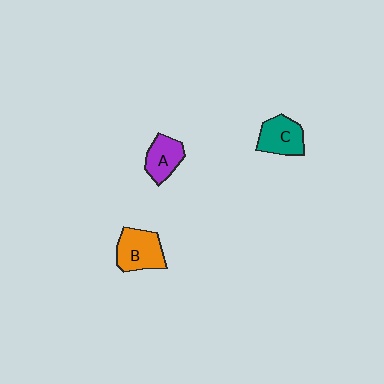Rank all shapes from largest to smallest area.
From largest to smallest: B (orange), C (teal), A (purple).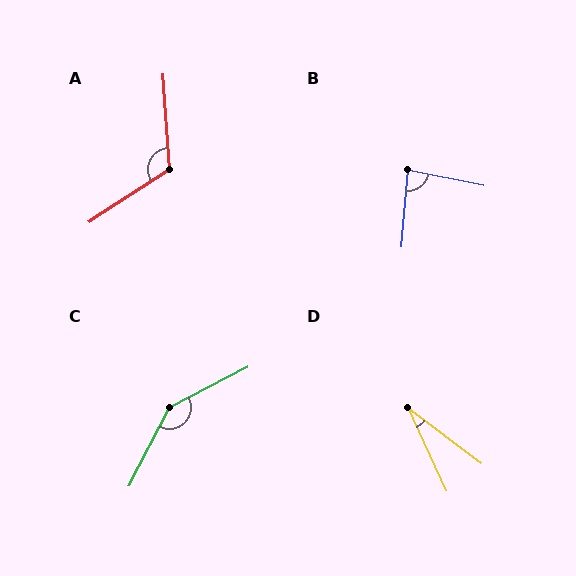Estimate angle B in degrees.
Approximately 83 degrees.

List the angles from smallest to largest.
D (28°), B (83°), A (119°), C (145°).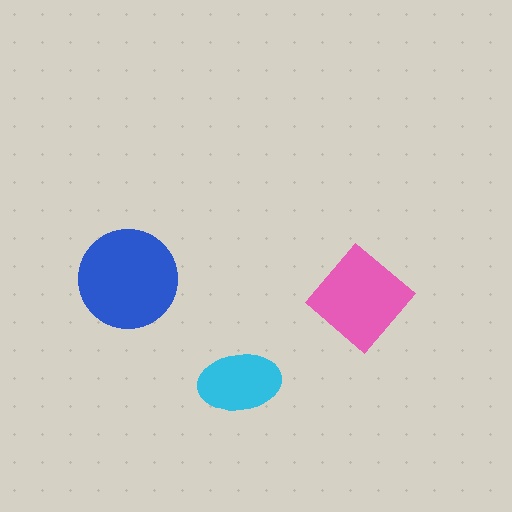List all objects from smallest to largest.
The cyan ellipse, the pink diamond, the blue circle.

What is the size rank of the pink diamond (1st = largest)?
2nd.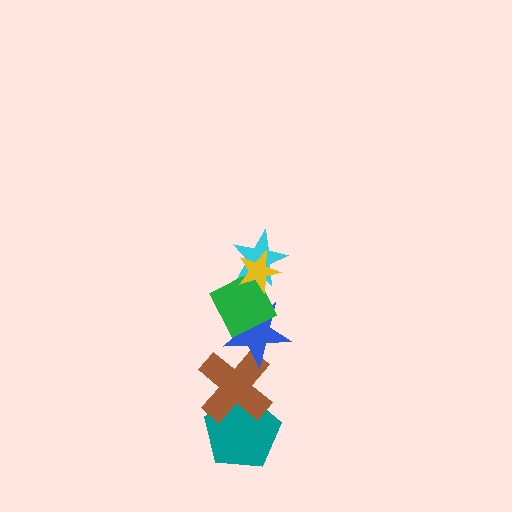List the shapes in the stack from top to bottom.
From top to bottom: the yellow star, the cyan star, the green diamond, the blue star, the brown cross, the teal pentagon.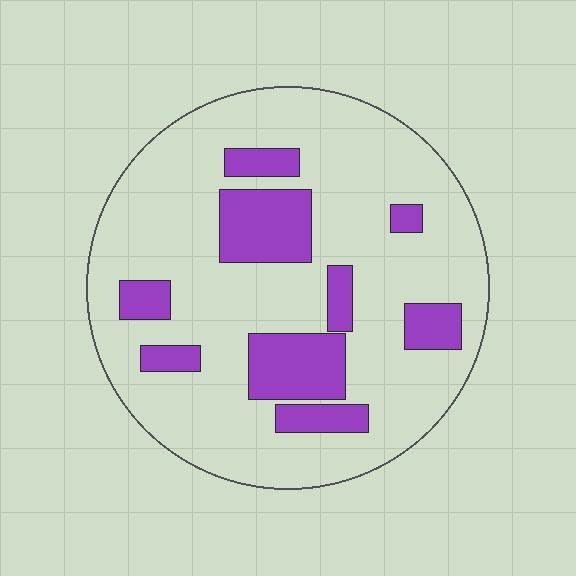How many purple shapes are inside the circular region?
9.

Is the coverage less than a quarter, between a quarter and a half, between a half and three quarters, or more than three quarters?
Less than a quarter.